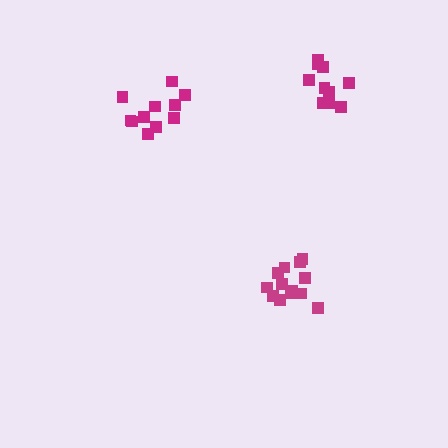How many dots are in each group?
Group 1: 11 dots, Group 2: 11 dots, Group 3: 13 dots (35 total).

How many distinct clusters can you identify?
There are 3 distinct clusters.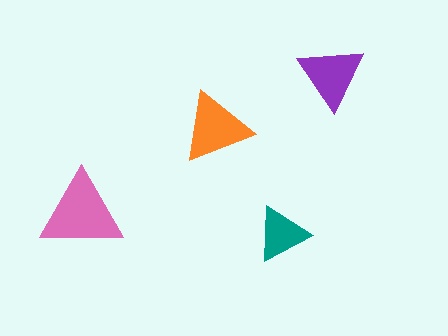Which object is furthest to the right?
The purple triangle is rightmost.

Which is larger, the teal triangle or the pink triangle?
The pink one.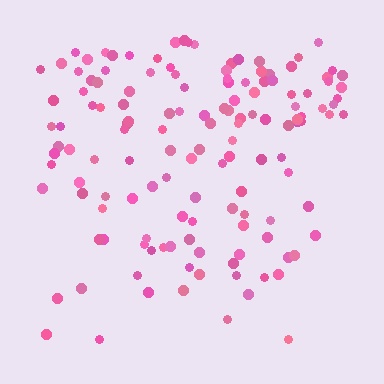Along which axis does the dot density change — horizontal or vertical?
Vertical.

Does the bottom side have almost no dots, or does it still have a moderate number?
Still a moderate number, just noticeably fewer than the top.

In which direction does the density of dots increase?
From bottom to top, with the top side densest.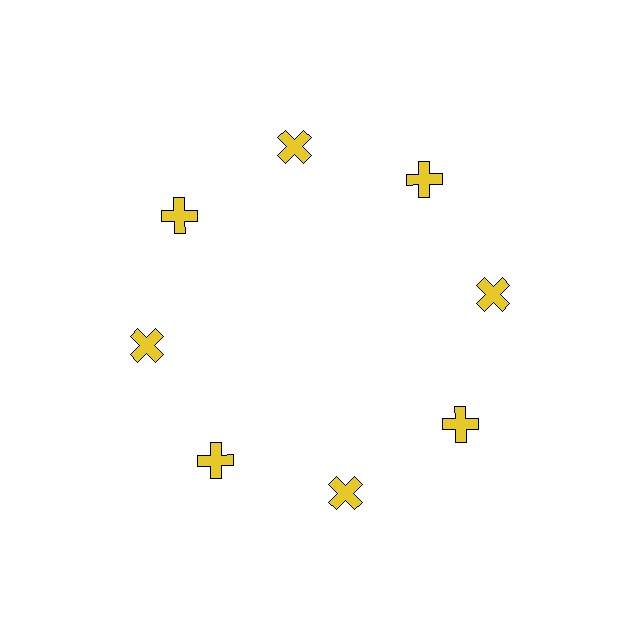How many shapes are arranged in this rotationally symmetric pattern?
There are 8 shapes, arranged in 8 groups of 1.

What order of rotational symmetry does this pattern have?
This pattern has 8-fold rotational symmetry.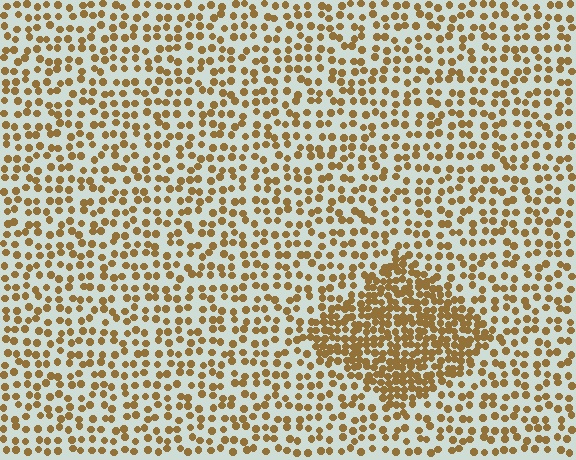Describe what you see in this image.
The image contains small brown elements arranged at two different densities. A diamond-shaped region is visible where the elements are more densely packed than the surrounding area.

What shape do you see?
I see a diamond.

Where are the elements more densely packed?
The elements are more densely packed inside the diamond boundary.